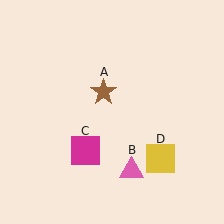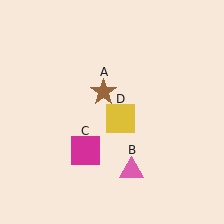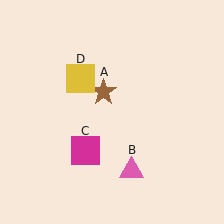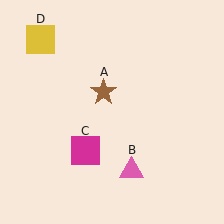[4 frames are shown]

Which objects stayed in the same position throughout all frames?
Brown star (object A) and pink triangle (object B) and magenta square (object C) remained stationary.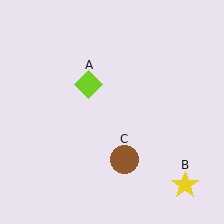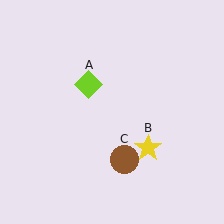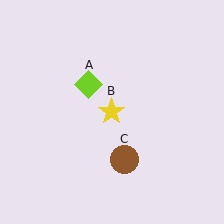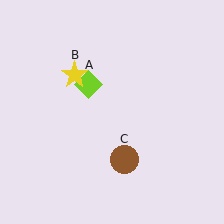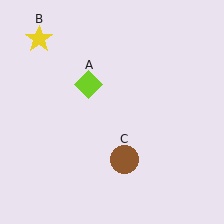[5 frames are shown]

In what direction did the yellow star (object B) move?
The yellow star (object B) moved up and to the left.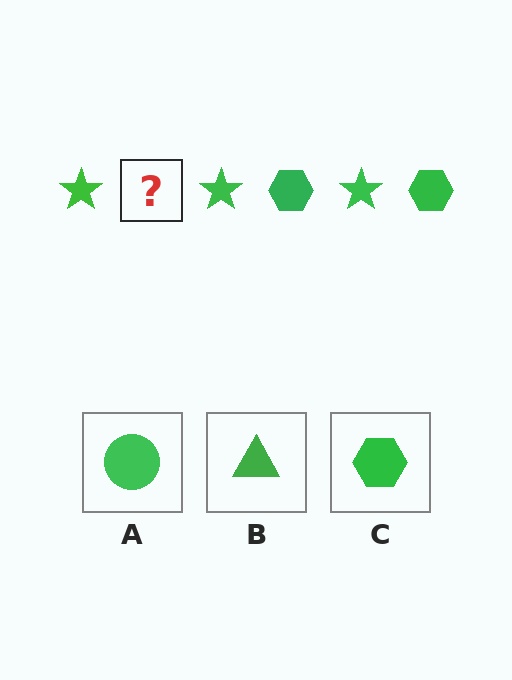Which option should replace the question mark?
Option C.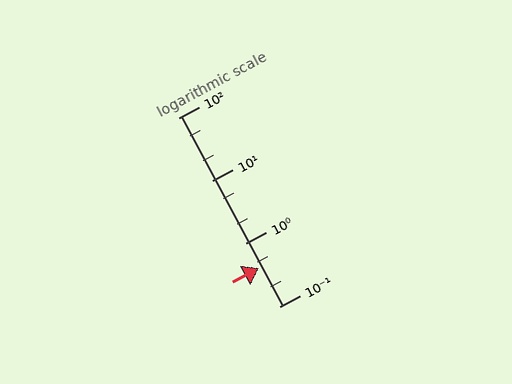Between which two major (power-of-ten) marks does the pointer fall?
The pointer is between 0.1 and 1.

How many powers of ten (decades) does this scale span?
The scale spans 3 decades, from 0.1 to 100.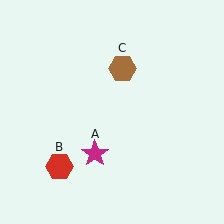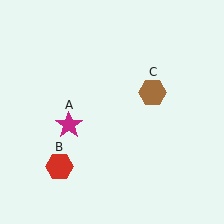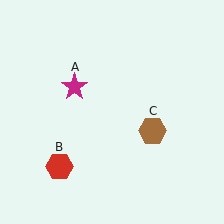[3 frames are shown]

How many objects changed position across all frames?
2 objects changed position: magenta star (object A), brown hexagon (object C).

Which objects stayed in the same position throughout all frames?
Red hexagon (object B) remained stationary.